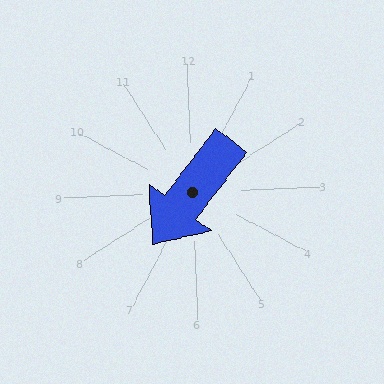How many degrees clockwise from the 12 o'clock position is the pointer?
Approximately 219 degrees.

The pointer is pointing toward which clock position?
Roughly 7 o'clock.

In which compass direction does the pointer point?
Southwest.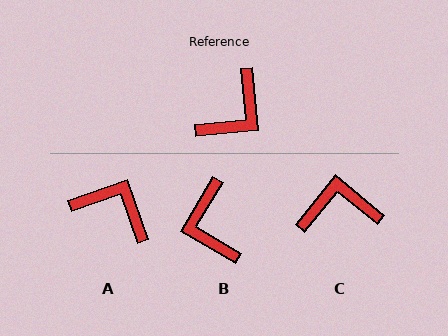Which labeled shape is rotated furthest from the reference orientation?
C, about 136 degrees away.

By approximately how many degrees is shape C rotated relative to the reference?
Approximately 136 degrees counter-clockwise.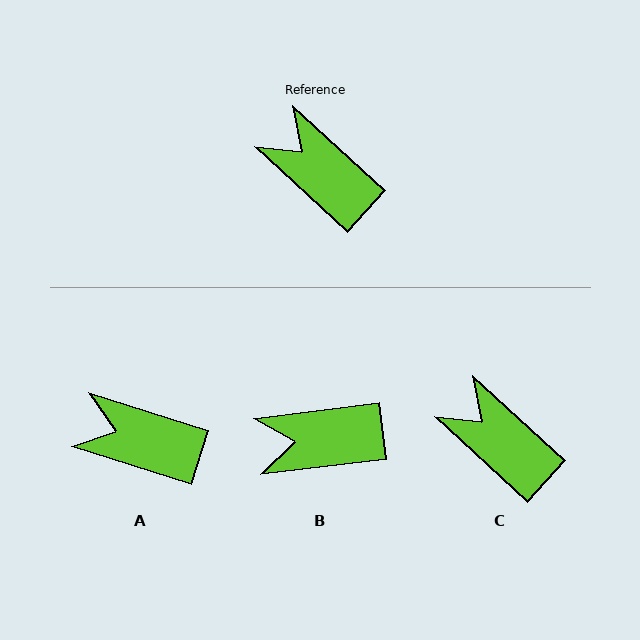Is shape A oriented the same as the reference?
No, it is off by about 25 degrees.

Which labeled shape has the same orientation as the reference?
C.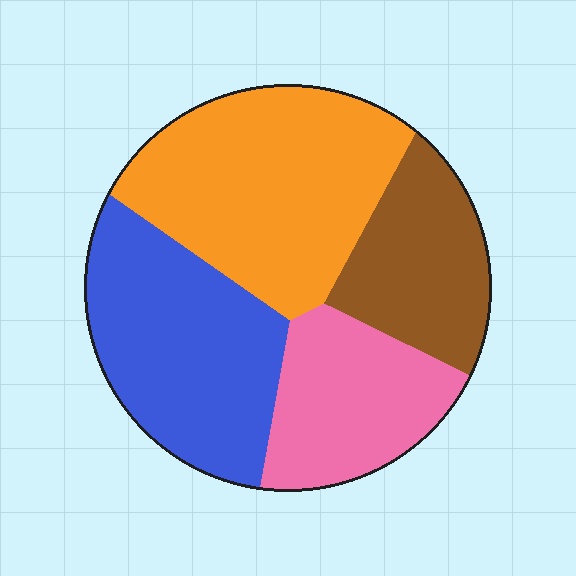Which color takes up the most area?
Orange, at roughly 35%.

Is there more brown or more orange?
Orange.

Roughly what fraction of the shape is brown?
Brown covers about 20% of the shape.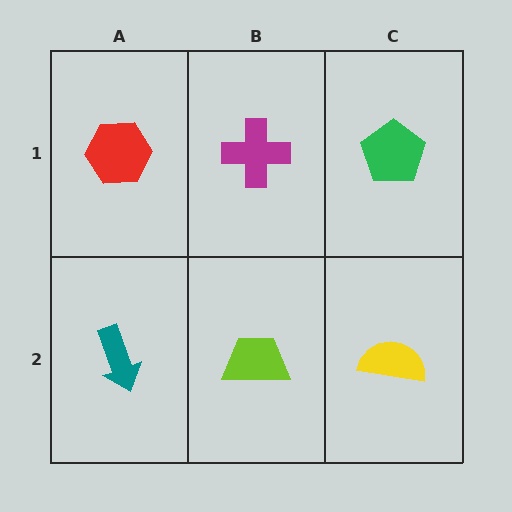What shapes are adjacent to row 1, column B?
A lime trapezoid (row 2, column B), a red hexagon (row 1, column A), a green pentagon (row 1, column C).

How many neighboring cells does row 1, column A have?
2.